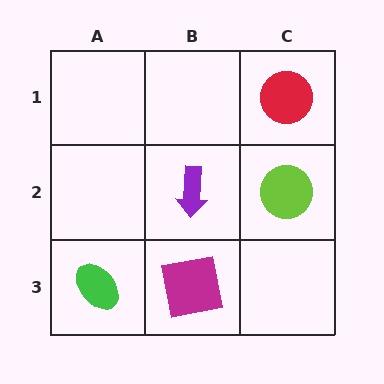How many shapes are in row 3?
2 shapes.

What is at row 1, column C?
A red circle.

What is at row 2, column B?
A purple arrow.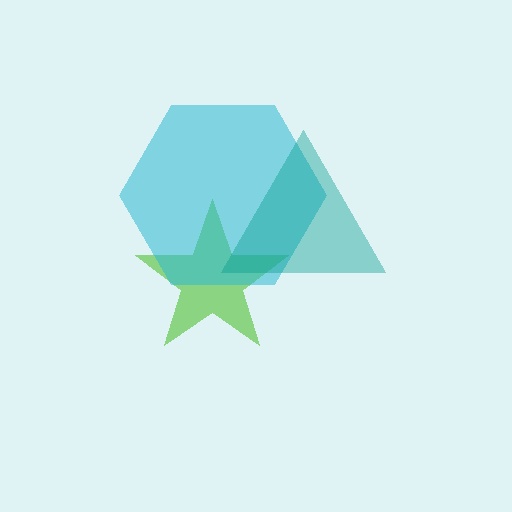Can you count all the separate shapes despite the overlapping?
Yes, there are 3 separate shapes.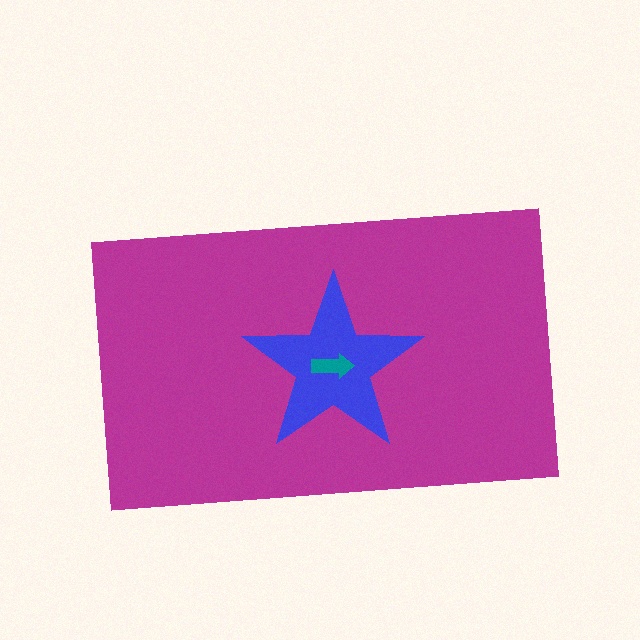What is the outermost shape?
The magenta rectangle.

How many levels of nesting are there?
3.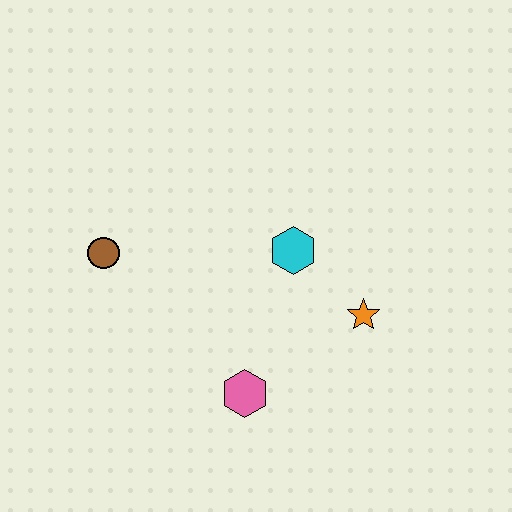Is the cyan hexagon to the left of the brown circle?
No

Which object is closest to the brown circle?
The cyan hexagon is closest to the brown circle.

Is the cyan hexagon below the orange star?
No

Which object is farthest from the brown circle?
The orange star is farthest from the brown circle.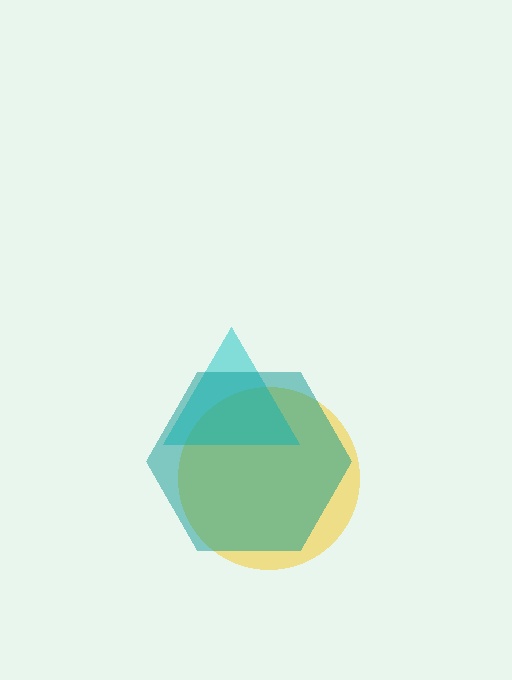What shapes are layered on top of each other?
The layered shapes are: a yellow circle, a cyan triangle, a teal hexagon.